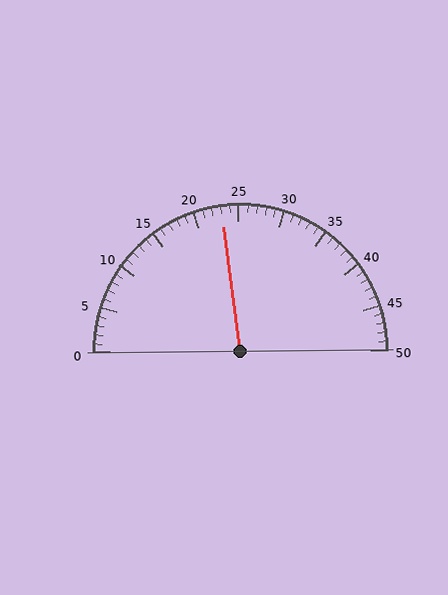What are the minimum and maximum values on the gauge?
The gauge ranges from 0 to 50.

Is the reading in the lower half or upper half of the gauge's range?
The reading is in the lower half of the range (0 to 50).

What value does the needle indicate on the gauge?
The needle indicates approximately 23.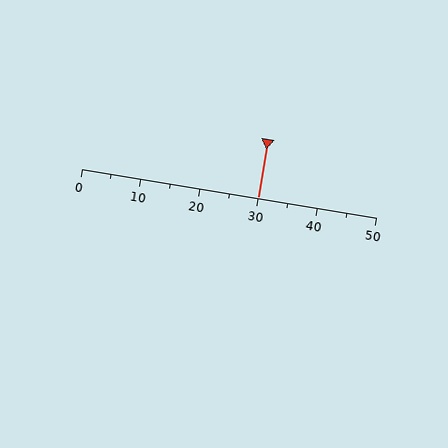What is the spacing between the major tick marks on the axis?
The major ticks are spaced 10 apart.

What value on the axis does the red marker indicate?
The marker indicates approximately 30.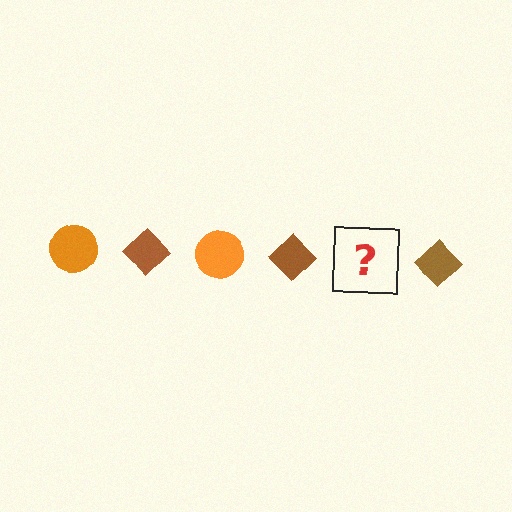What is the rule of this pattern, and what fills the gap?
The rule is that the pattern alternates between orange circle and brown diamond. The gap should be filled with an orange circle.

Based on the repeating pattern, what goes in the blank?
The blank should be an orange circle.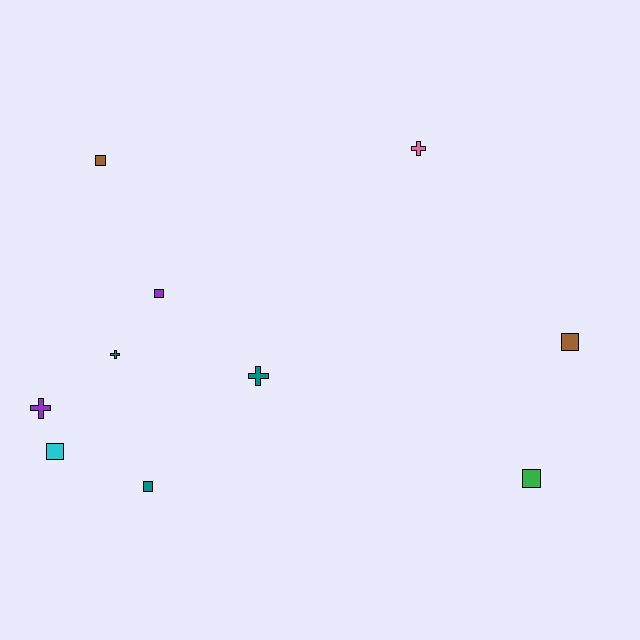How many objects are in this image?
There are 10 objects.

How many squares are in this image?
There are 6 squares.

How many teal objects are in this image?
There are 3 teal objects.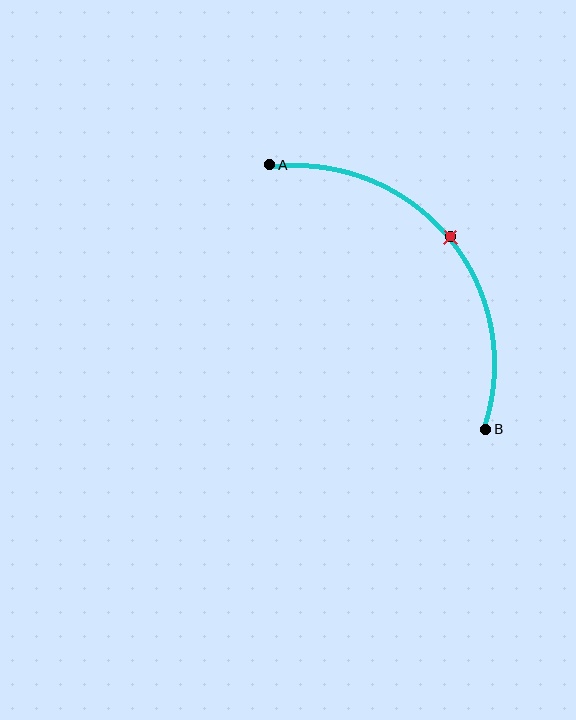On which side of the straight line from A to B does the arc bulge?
The arc bulges above and to the right of the straight line connecting A and B.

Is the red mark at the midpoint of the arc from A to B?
Yes. The red mark lies on the arc at equal arc-length from both A and B — it is the arc midpoint.